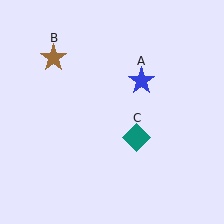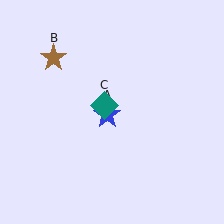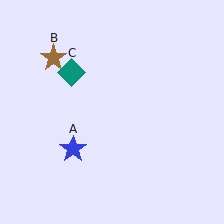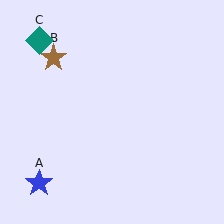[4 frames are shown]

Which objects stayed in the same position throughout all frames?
Brown star (object B) remained stationary.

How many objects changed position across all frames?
2 objects changed position: blue star (object A), teal diamond (object C).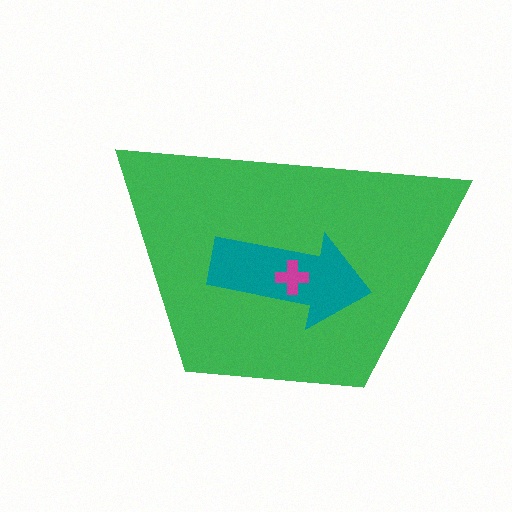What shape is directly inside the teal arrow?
The magenta cross.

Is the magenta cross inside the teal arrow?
Yes.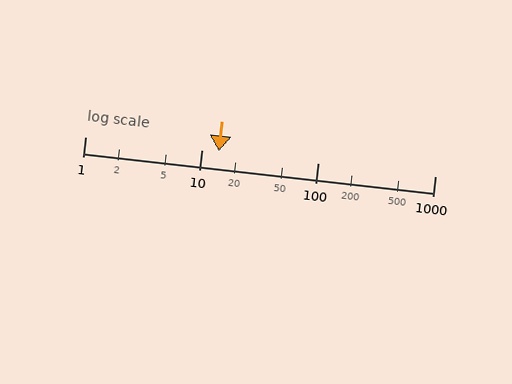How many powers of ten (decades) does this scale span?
The scale spans 3 decades, from 1 to 1000.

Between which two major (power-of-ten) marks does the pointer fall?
The pointer is between 10 and 100.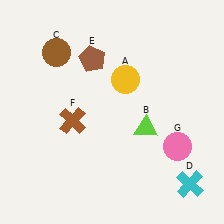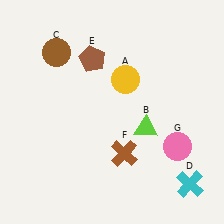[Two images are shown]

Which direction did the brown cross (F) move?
The brown cross (F) moved right.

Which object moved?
The brown cross (F) moved right.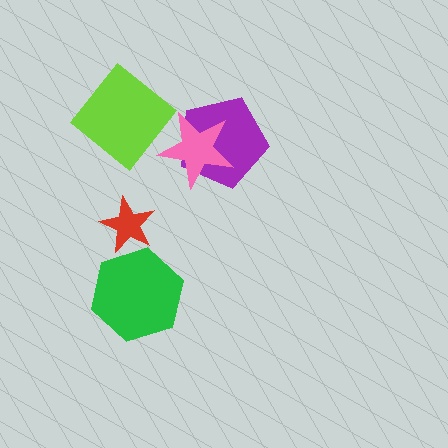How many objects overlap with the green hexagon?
1 object overlaps with the green hexagon.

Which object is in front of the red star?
The green hexagon is in front of the red star.